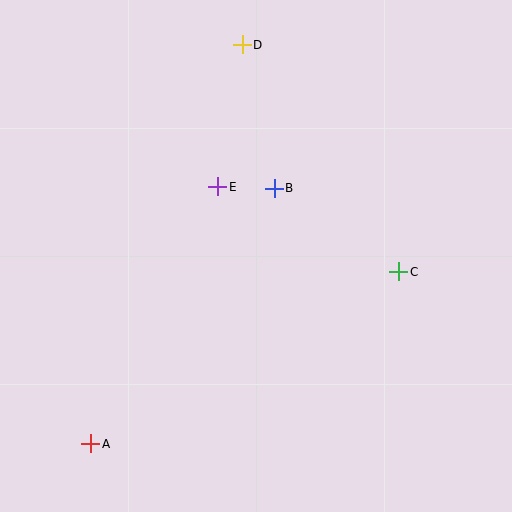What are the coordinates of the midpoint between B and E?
The midpoint between B and E is at (246, 188).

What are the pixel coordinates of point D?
Point D is at (242, 45).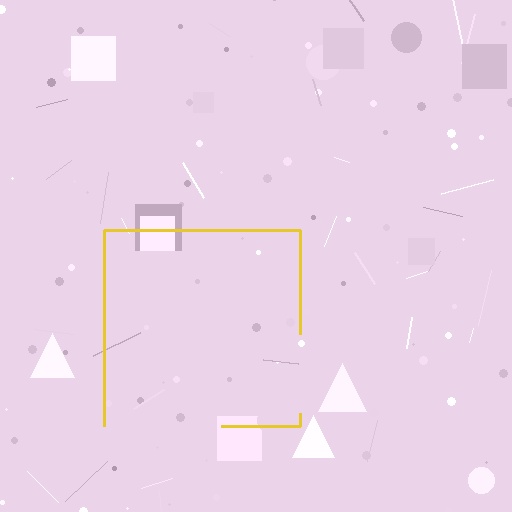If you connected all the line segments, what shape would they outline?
They would outline a square.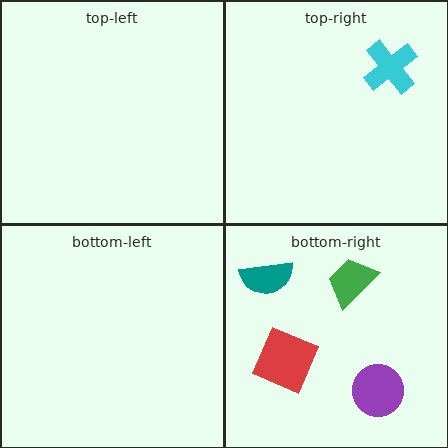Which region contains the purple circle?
The bottom-right region.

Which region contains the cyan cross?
The top-right region.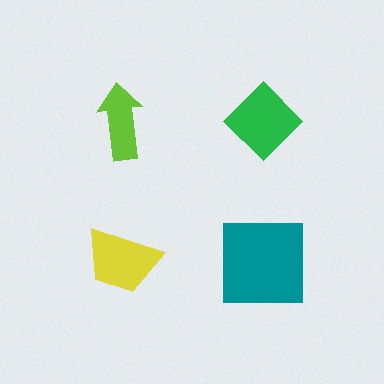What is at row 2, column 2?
A teal square.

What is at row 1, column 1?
A lime arrow.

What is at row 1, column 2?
A green diamond.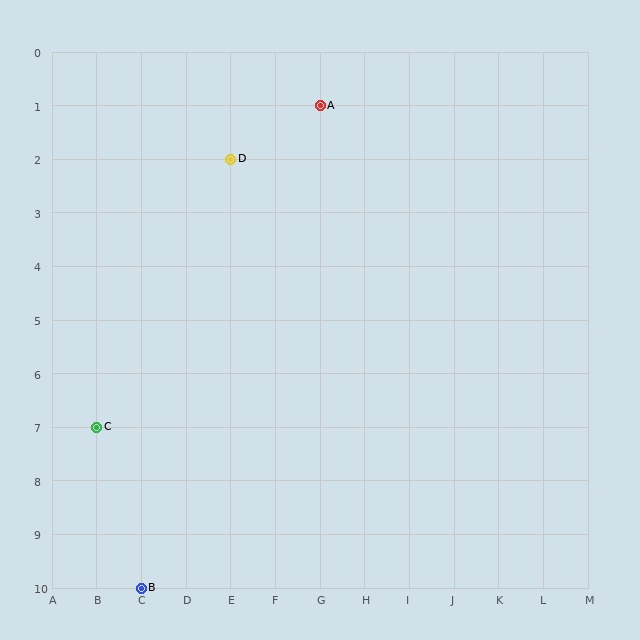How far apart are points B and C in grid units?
Points B and C are 1 column and 3 rows apart (about 3.2 grid units diagonally).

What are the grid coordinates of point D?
Point D is at grid coordinates (E, 2).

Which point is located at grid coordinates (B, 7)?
Point C is at (B, 7).